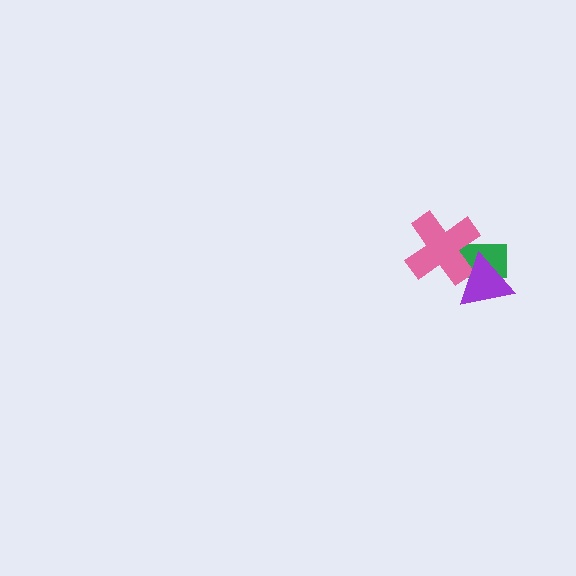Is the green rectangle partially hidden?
Yes, it is partially covered by another shape.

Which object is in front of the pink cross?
The purple triangle is in front of the pink cross.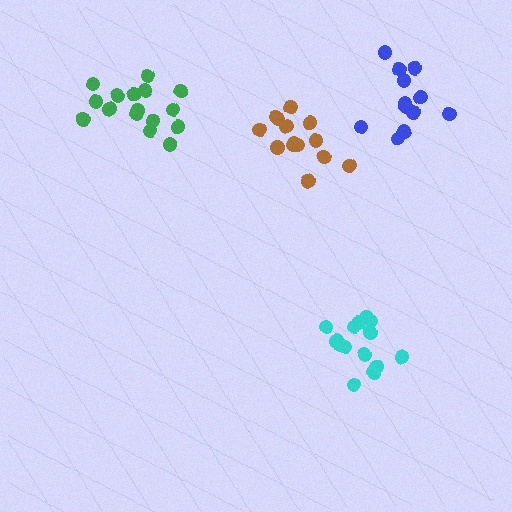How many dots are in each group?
Group 1: 12 dots, Group 2: 14 dots, Group 3: 14 dots, Group 4: 16 dots (56 total).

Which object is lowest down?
The cyan cluster is bottommost.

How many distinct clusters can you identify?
There are 4 distinct clusters.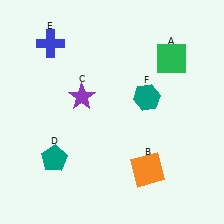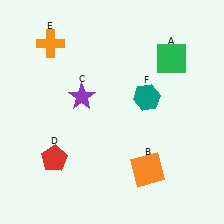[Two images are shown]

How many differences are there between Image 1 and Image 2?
There are 2 differences between the two images.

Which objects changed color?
D changed from teal to red. E changed from blue to orange.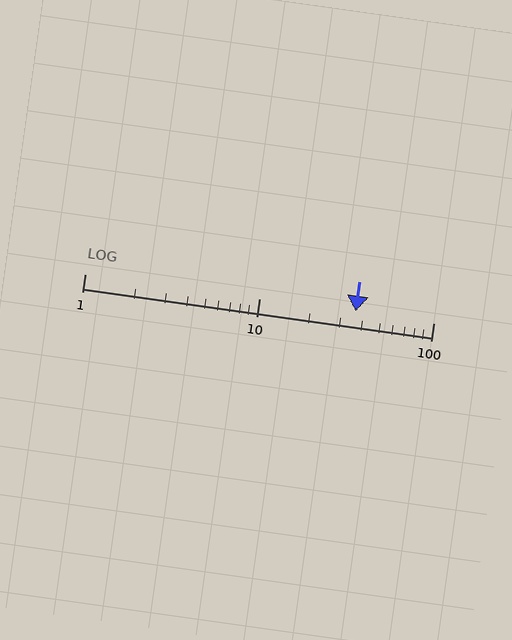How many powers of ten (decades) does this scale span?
The scale spans 2 decades, from 1 to 100.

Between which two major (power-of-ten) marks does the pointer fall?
The pointer is between 10 and 100.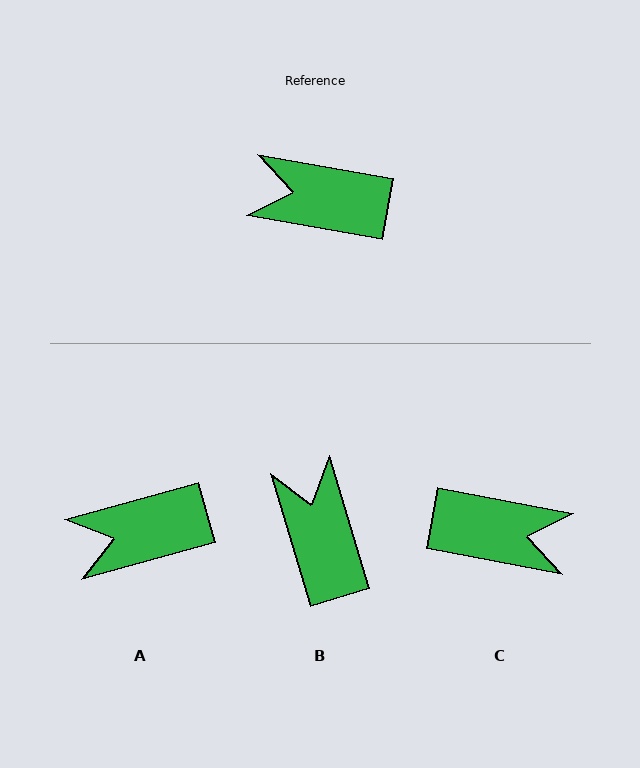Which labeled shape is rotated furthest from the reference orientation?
C, about 179 degrees away.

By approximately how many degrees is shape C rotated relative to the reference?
Approximately 179 degrees counter-clockwise.